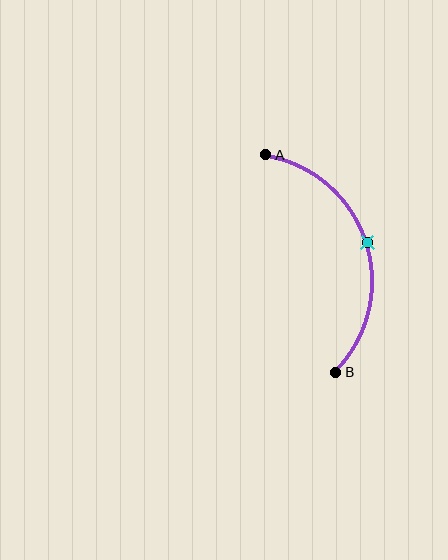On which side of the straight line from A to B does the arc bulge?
The arc bulges to the right of the straight line connecting A and B.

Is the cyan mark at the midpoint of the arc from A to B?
Yes. The cyan mark lies on the arc at equal arc-length from both A and B — it is the arc midpoint.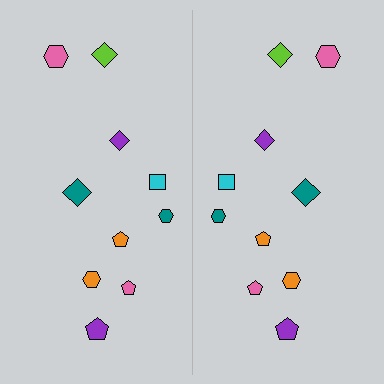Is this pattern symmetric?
Yes, this pattern has bilateral (reflection) symmetry.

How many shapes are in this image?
There are 20 shapes in this image.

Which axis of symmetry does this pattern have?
The pattern has a vertical axis of symmetry running through the center of the image.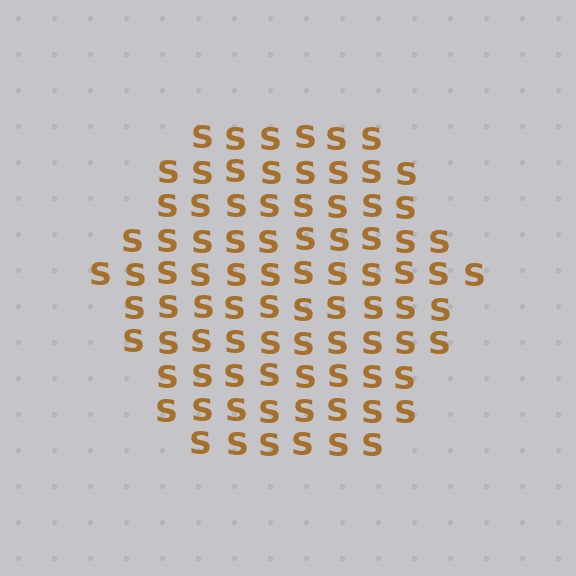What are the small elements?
The small elements are letter S's.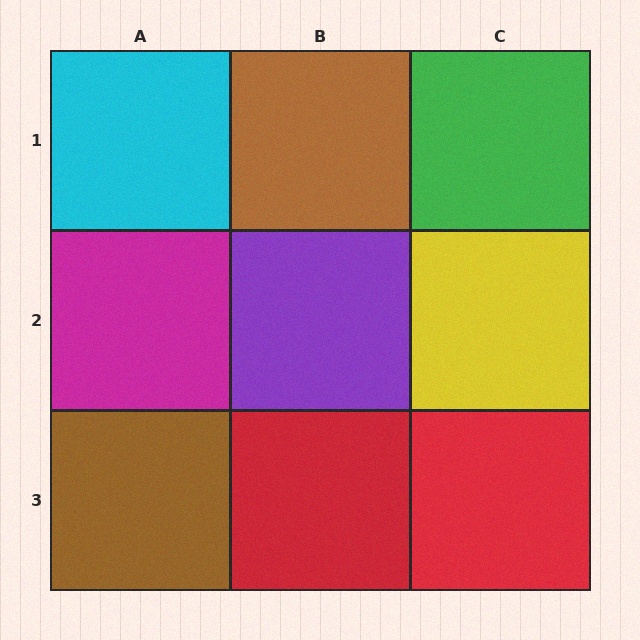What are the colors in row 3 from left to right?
Brown, red, red.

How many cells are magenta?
1 cell is magenta.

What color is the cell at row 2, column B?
Purple.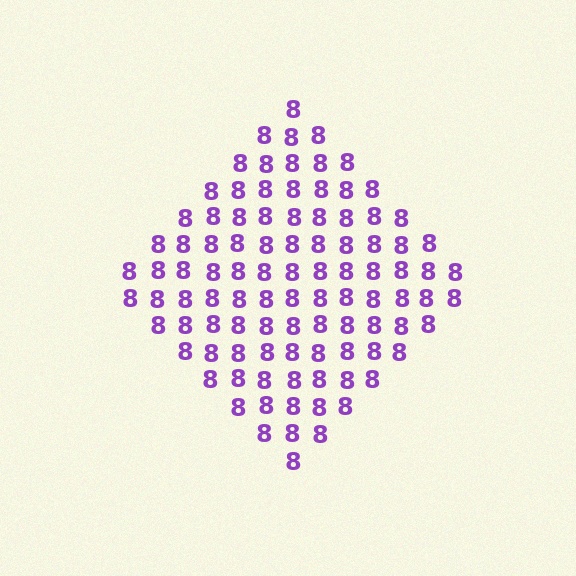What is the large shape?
The large shape is a diamond.